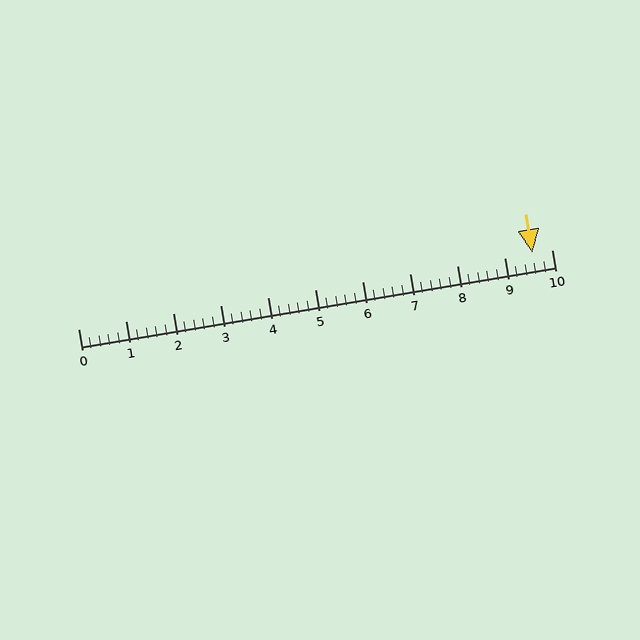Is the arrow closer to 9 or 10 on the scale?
The arrow is closer to 10.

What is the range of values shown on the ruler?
The ruler shows values from 0 to 10.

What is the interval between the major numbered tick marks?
The major tick marks are spaced 1 units apart.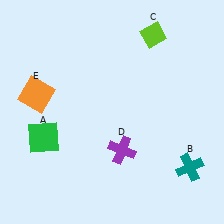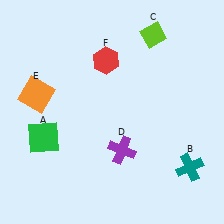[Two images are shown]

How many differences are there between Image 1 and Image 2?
There is 1 difference between the two images.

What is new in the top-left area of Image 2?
A red hexagon (F) was added in the top-left area of Image 2.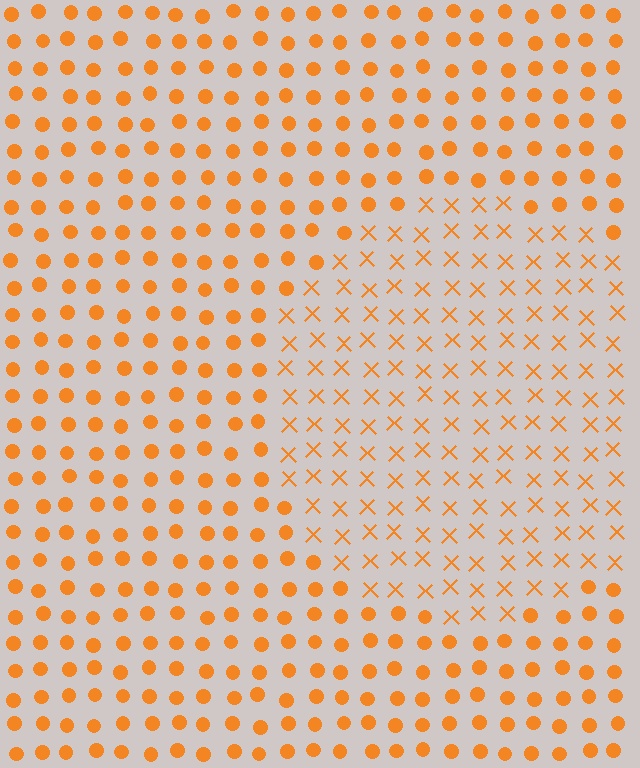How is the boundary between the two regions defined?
The boundary is defined by a change in element shape: X marks inside vs. circles outside. All elements share the same color and spacing.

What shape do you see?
I see a circle.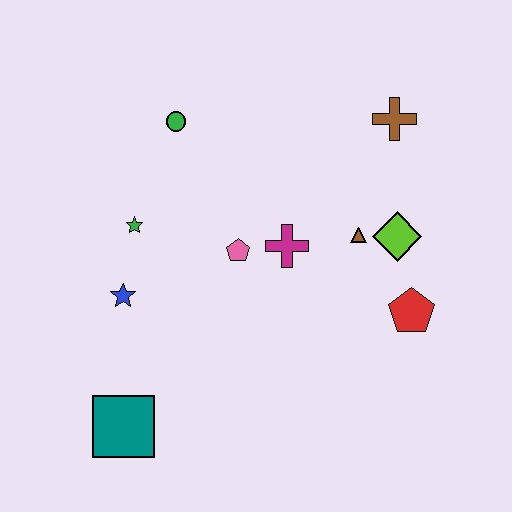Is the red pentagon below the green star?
Yes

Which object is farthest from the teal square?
The brown cross is farthest from the teal square.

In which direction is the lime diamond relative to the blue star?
The lime diamond is to the right of the blue star.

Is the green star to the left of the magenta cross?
Yes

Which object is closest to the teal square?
The blue star is closest to the teal square.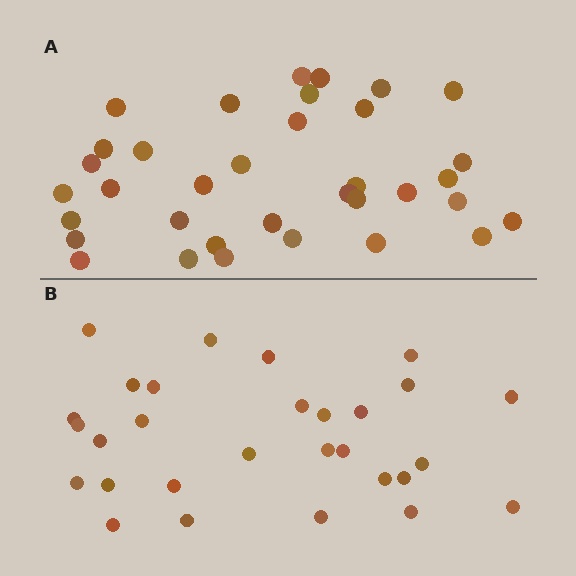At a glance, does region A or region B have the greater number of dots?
Region A (the top region) has more dots.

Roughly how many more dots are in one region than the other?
Region A has about 6 more dots than region B.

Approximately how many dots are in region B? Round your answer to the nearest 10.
About 30 dots. (The exact count is 29, which rounds to 30.)